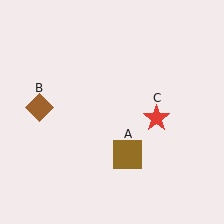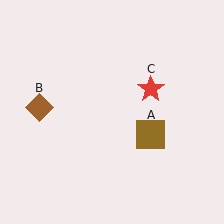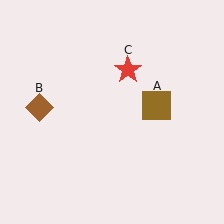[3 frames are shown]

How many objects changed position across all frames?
2 objects changed position: brown square (object A), red star (object C).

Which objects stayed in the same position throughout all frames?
Brown diamond (object B) remained stationary.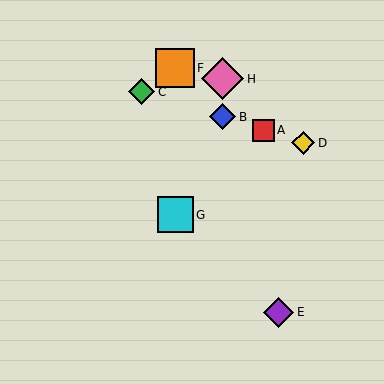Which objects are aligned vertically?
Objects B, H are aligned vertically.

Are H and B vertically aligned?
Yes, both are at x≈222.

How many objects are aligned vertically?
2 objects (B, H) are aligned vertically.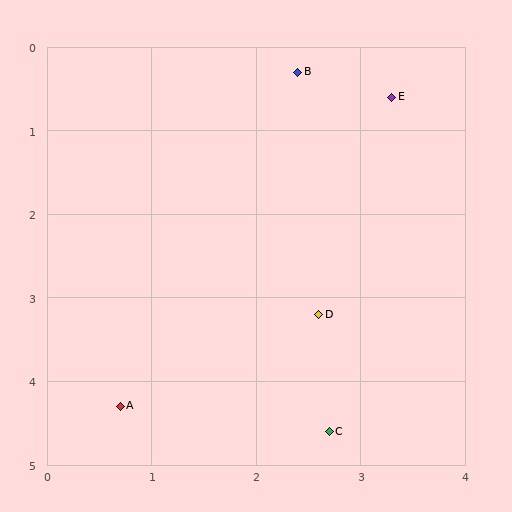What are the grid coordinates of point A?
Point A is at approximately (0.7, 4.3).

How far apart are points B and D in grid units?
Points B and D are about 2.9 grid units apart.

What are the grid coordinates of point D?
Point D is at approximately (2.6, 3.2).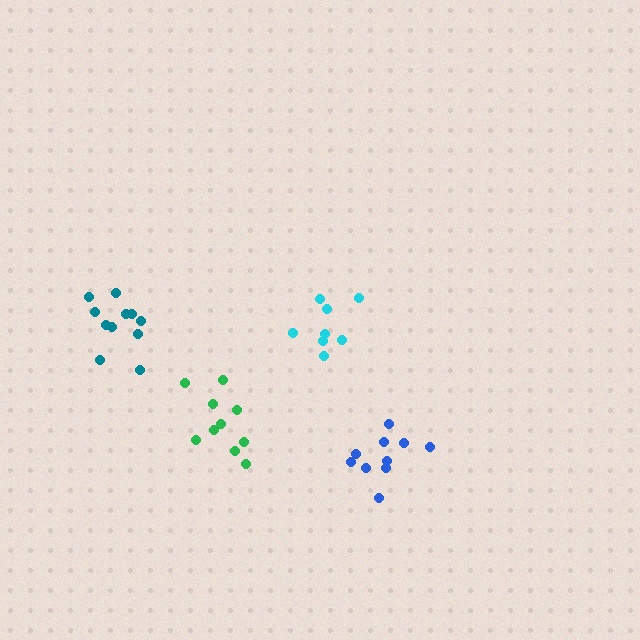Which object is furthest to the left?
The teal cluster is leftmost.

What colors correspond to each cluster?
The clusters are colored: cyan, green, blue, teal.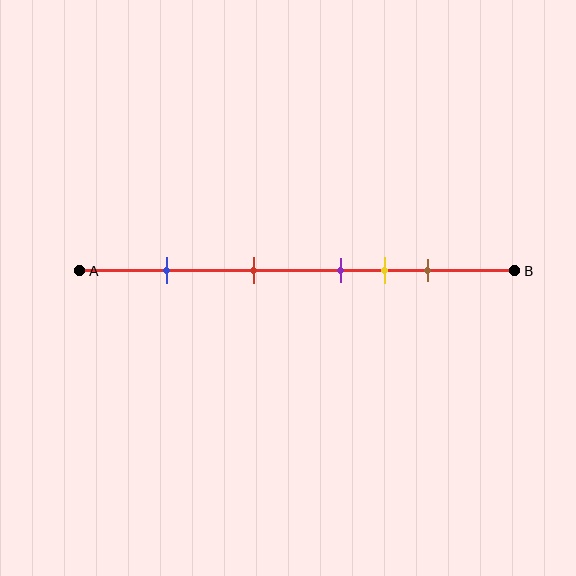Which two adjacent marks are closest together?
The purple and yellow marks are the closest adjacent pair.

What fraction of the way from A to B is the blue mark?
The blue mark is approximately 20% (0.2) of the way from A to B.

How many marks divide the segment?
There are 5 marks dividing the segment.